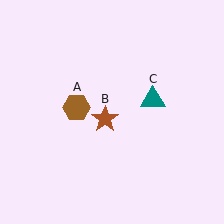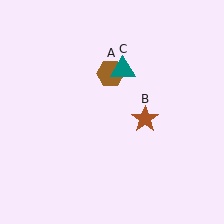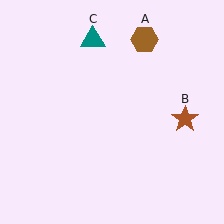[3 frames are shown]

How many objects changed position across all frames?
3 objects changed position: brown hexagon (object A), brown star (object B), teal triangle (object C).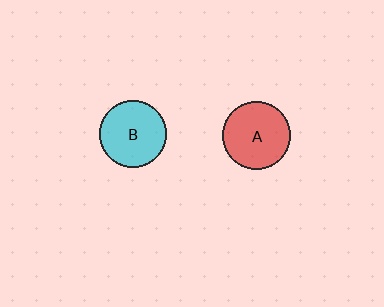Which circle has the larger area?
Circle A (red).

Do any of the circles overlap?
No, none of the circles overlap.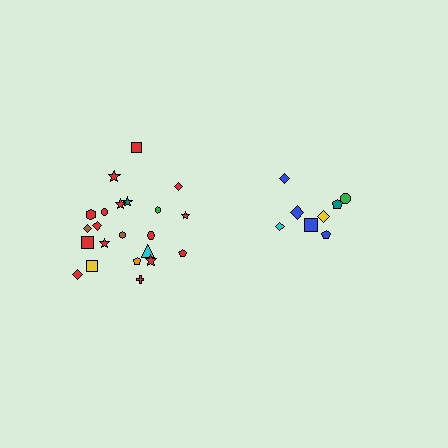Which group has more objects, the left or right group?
The left group.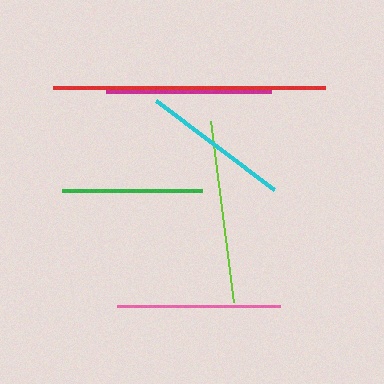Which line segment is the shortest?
The green line is the shortest at approximately 140 pixels.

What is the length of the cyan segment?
The cyan segment is approximately 147 pixels long.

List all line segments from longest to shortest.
From longest to shortest: red, lime, magenta, pink, cyan, green.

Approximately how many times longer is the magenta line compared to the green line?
The magenta line is approximately 1.2 times the length of the green line.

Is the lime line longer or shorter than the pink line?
The lime line is longer than the pink line.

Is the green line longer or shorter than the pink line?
The pink line is longer than the green line.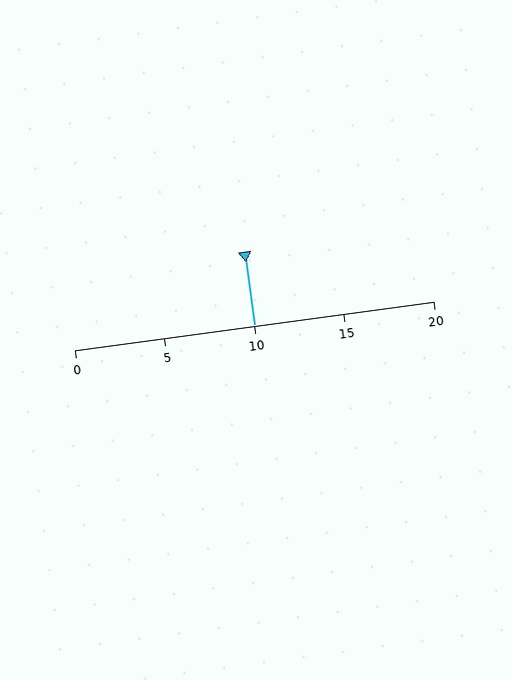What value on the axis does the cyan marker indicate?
The marker indicates approximately 10.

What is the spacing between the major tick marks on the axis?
The major ticks are spaced 5 apart.